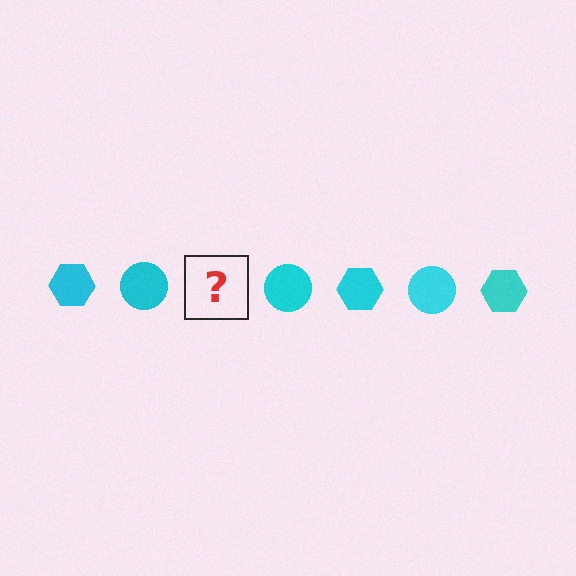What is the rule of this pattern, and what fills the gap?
The rule is that the pattern cycles through hexagon, circle shapes in cyan. The gap should be filled with a cyan hexagon.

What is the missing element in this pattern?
The missing element is a cyan hexagon.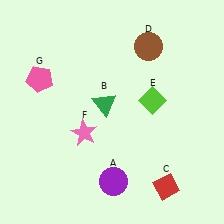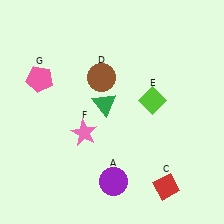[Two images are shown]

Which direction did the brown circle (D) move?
The brown circle (D) moved left.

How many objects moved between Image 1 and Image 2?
1 object moved between the two images.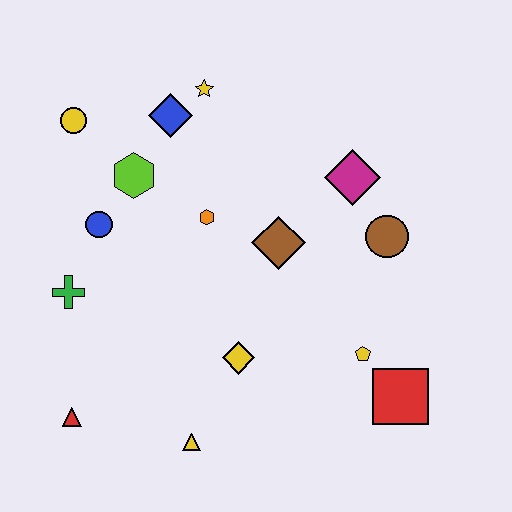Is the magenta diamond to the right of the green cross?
Yes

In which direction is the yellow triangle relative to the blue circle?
The yellow triangle is below the blue circle.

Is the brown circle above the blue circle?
No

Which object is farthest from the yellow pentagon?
The yellow circle is farthest from the yellow pentagon.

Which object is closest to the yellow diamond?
The yellow triangle is closest to the yellow diamond.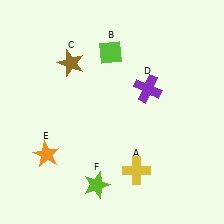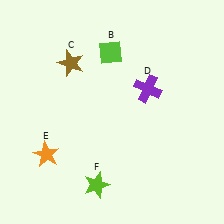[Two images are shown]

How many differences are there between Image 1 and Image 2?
There is 1 difference between the two images.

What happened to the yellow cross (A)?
The yellow cross (A) was removed in Image 2. It was in the bottom-right area of Image 1.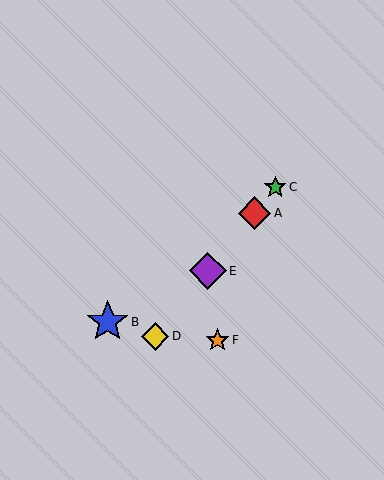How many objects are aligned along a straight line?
4 objects (A, C, D, E) are aligned along a straight line.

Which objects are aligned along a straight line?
Objects A, C, D, E are aligned along a straight line.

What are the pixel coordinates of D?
Object D is at (155, 336).